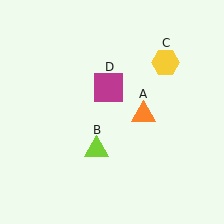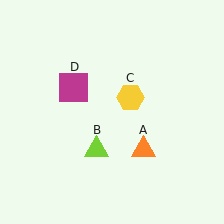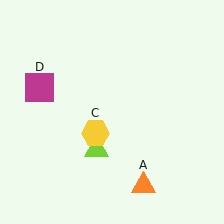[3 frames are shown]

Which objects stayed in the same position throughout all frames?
Lime triangle (object B) remained stationary.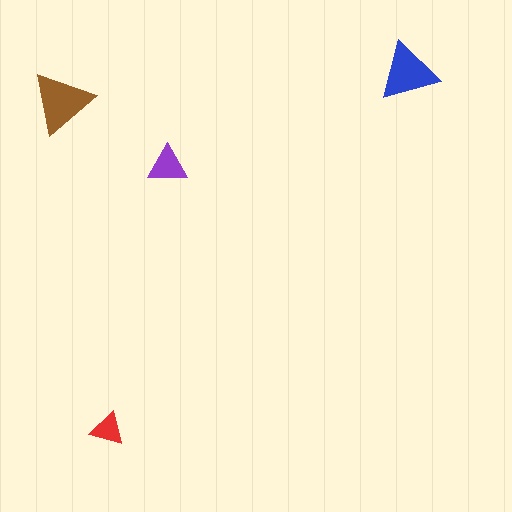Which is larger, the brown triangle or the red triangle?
The brown one.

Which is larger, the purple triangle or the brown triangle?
The brown one.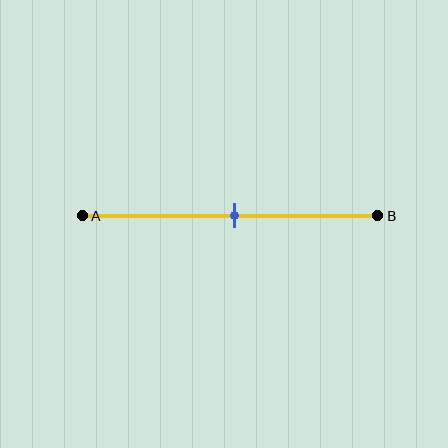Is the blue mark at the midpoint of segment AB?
Yes, the mark is approximately at the midpoint.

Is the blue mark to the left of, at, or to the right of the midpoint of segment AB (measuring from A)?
The blue mark is approximately at the midpoint of segment AB.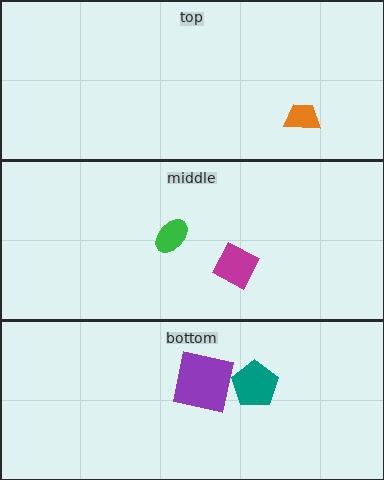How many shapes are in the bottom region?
2.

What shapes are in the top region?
The orange trapezoid.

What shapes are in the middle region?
The green ellipse, the magenta diamond.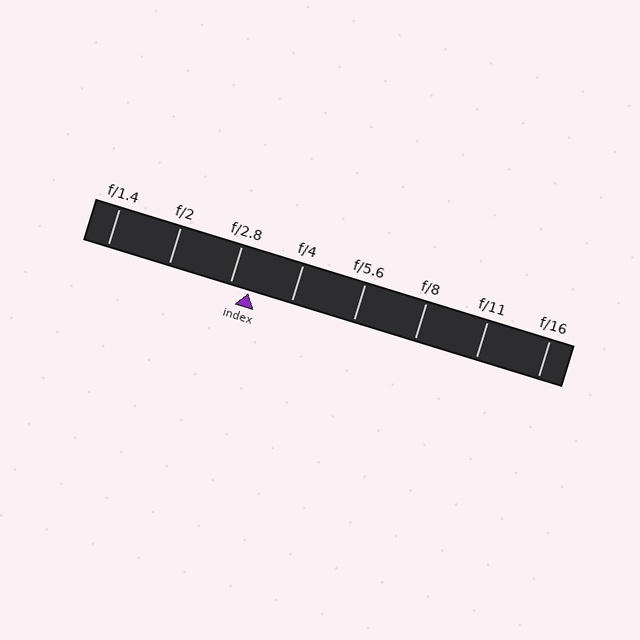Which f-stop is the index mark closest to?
The index mark is closest to f/2.8.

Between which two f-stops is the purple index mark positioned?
The index mark is between f/2.8 and f/4.